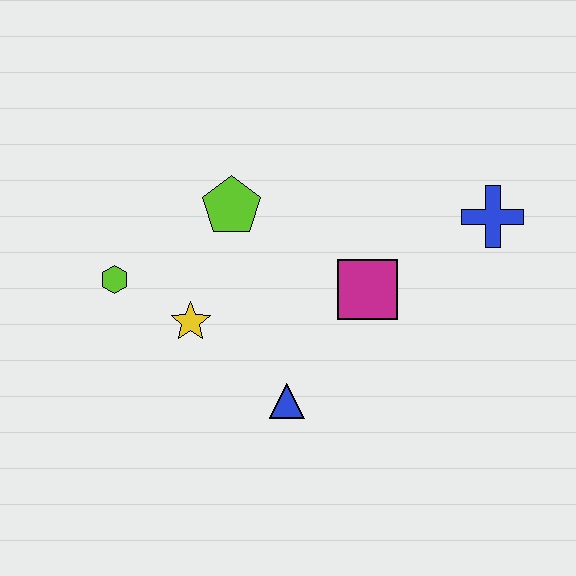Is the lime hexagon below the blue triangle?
No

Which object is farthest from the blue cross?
The lime hexagon is farthest from the blue cross.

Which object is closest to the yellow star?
The lime hexagon is closest to the yellow star.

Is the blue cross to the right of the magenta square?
Yes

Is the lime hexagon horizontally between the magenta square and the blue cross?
No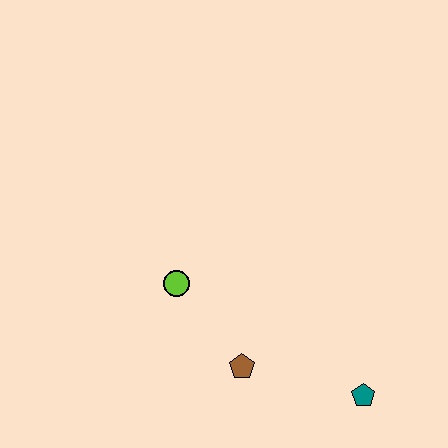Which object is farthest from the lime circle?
The teal pentagon is farthest from the lime circle.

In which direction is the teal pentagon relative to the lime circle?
The teal pentagon is to the right of the lime circle.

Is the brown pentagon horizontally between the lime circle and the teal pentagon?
Yes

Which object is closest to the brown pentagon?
The lime circle is closest to the brown pentagon.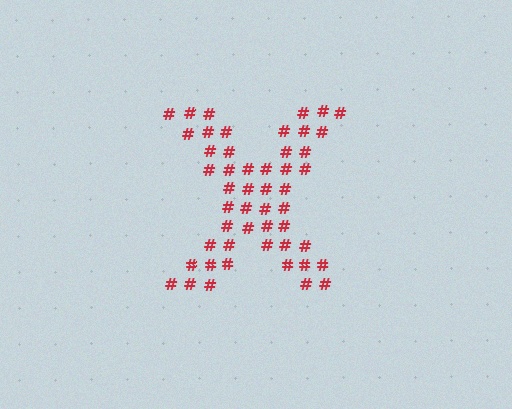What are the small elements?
The small elements are hash symbols.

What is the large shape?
The large shape is the letter X.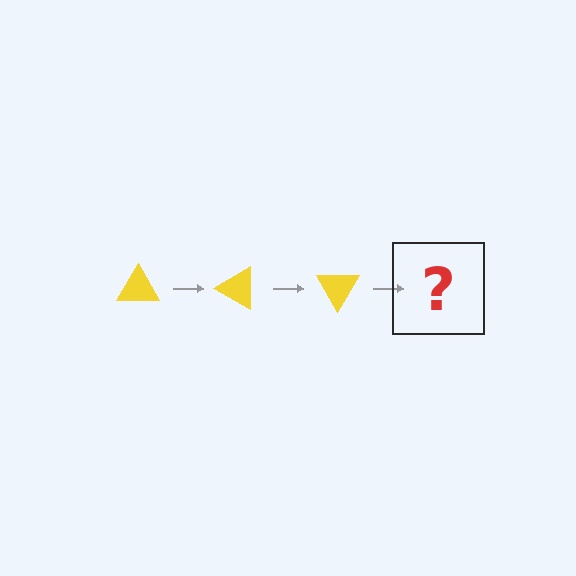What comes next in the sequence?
The next element should be a yellow triangle rotated 90 degrees.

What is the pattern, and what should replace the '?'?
The pattern is that the triangle rotates 30 degrees each step. The '?' should be a yellow triangle rotated 90 degrees.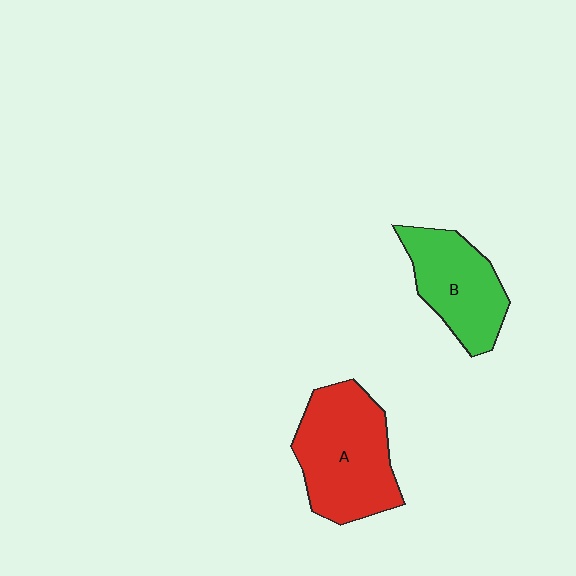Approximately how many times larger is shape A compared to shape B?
Approximately 1.3 times.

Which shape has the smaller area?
Shape B (green).